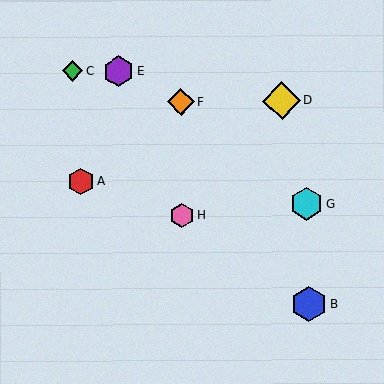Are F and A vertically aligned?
No, F is at x≈181 and A is at x≈81.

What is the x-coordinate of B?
Object B is at x≈309.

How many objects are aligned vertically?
2 objects (F, H) are aligned vertically.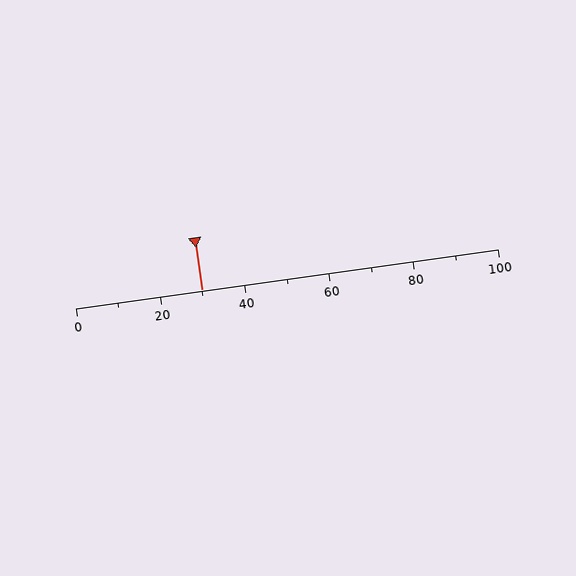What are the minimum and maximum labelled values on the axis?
The axis runs from 0 to 100.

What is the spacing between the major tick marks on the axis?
The major ticks are spaced 20 apart.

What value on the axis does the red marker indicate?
The marker indicates approximately 30.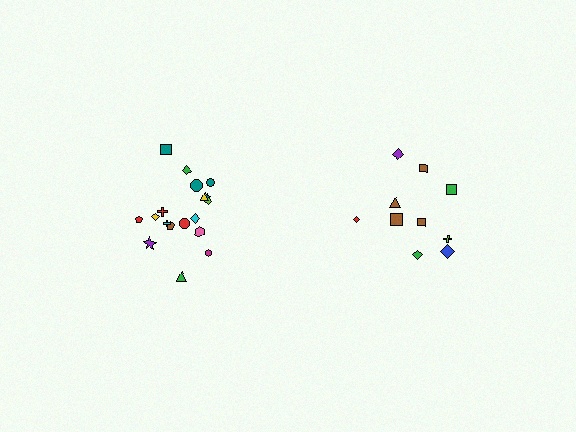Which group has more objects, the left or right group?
The left group.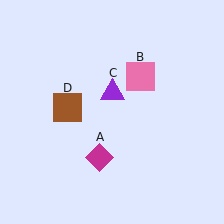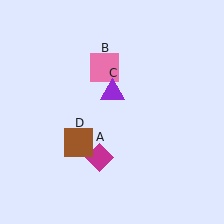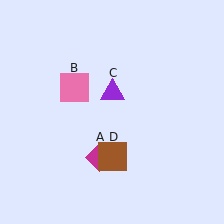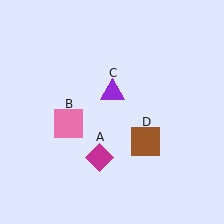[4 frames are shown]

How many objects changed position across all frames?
2 objects changed position: pink square (object B), brown square (object D).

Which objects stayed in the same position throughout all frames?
Magenta diamond (object A) and purple triangle (object C) remained stationary.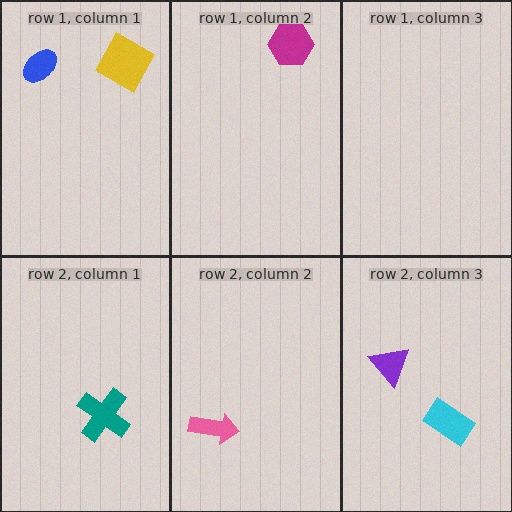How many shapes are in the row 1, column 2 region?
1.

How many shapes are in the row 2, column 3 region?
2.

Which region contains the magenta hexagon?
The row 1, column 2 region.